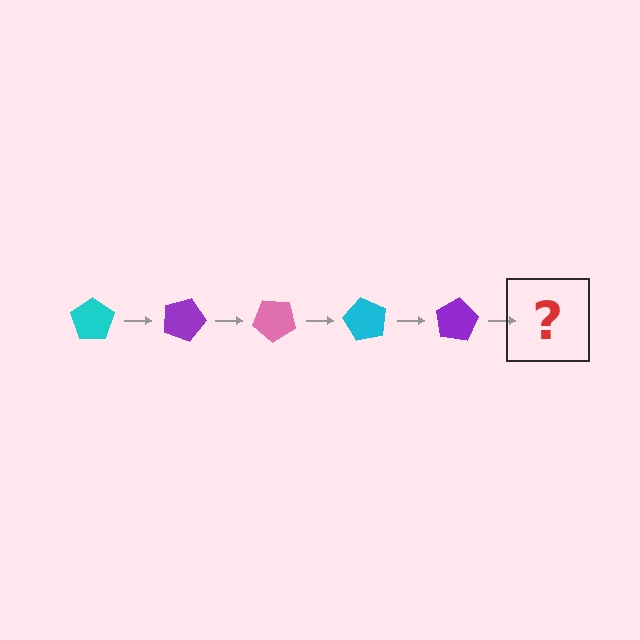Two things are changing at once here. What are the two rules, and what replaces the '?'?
The two rules are that it rotates 20 degrees each step and the color cycles through cyan, purple, and pink. The '?' should be a pink pentagon, rotated 100 degrees from the start.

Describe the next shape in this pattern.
It should be a pink pentagon, rotated 100 degrees from the start.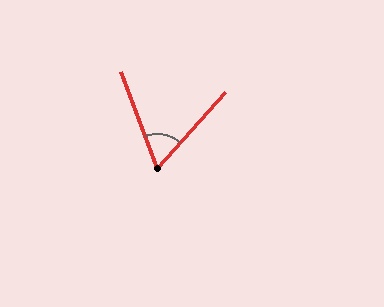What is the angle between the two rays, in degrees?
Approximately 62 degrees.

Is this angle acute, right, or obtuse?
It is acute.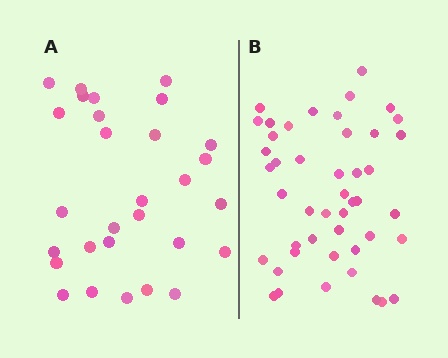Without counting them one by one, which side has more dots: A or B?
Region B (the right region) has more dots.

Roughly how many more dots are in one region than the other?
Region B has approximately 15 more dots than region A.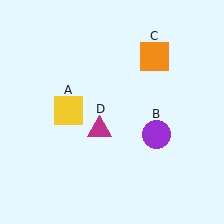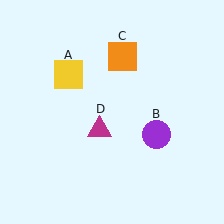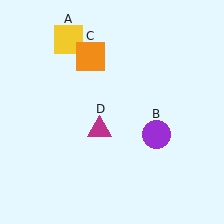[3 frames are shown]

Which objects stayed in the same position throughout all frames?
Purple circle (object B) and magenta triangle (object D) remained stationary.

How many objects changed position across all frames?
2 objects changed position: yellow square (object A), orange square (object C).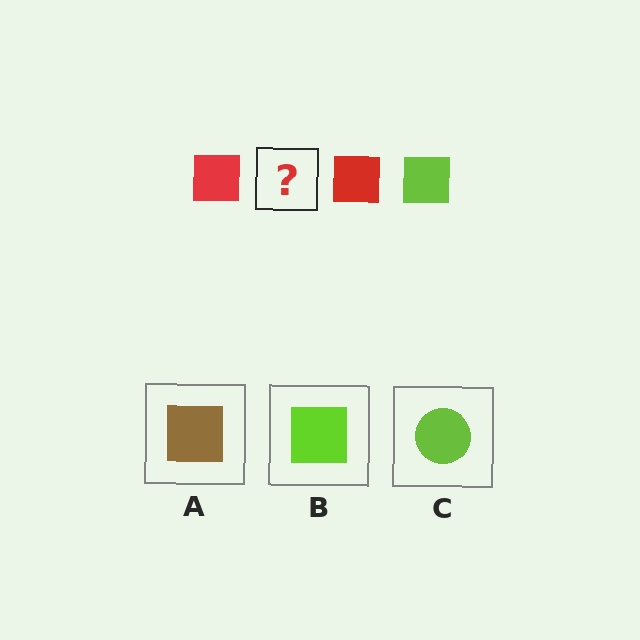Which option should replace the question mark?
Option B.